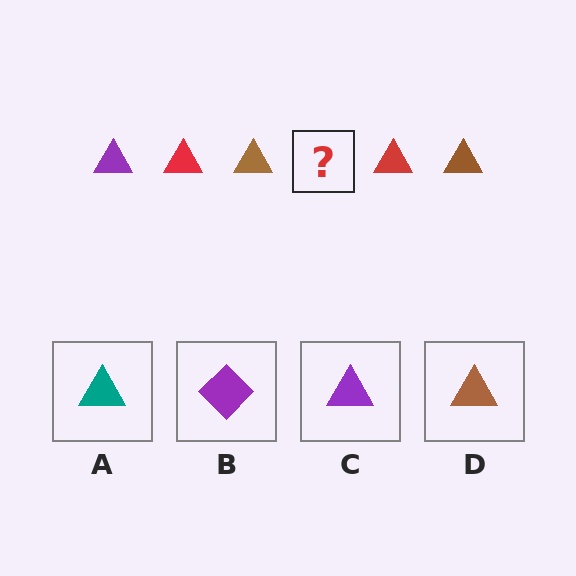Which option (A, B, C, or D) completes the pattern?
C.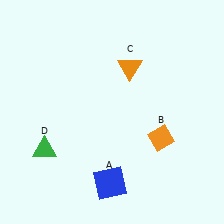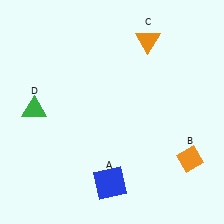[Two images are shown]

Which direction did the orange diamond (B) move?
The orange diamond (B) moved right.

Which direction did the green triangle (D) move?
The green triangle (D) moved up.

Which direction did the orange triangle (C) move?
The orange triangle (C) moved up.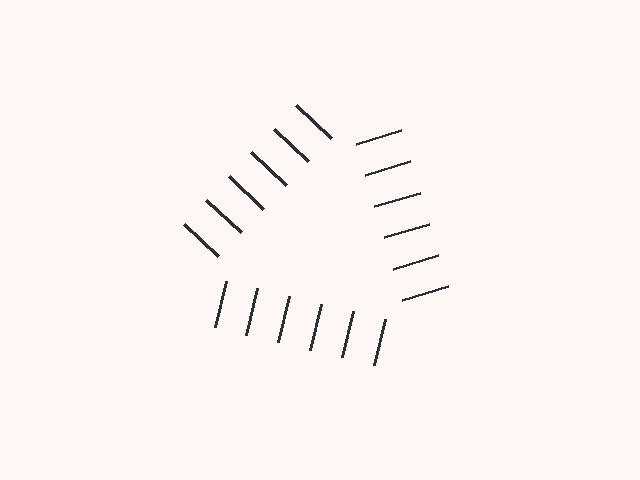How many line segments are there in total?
18 — 6 along each of the 3 edges.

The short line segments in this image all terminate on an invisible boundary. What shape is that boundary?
An illusory triangle — the line segments terminate on its edges but no continuous stroke is drawn.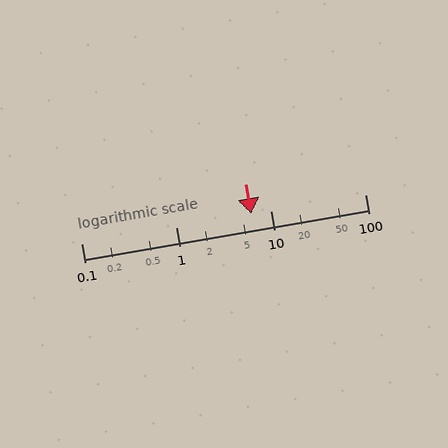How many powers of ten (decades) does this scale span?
The scale spans 3 decades, from 0.1 to 100.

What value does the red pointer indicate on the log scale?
The pointer indicates approximately 6.3.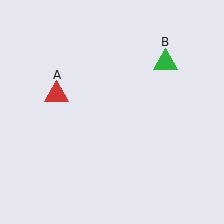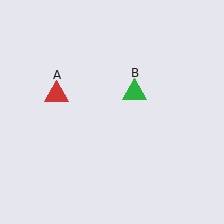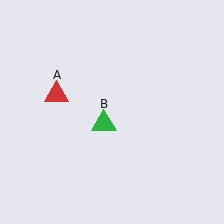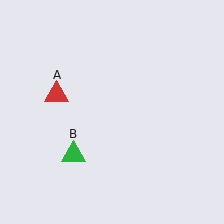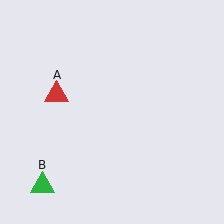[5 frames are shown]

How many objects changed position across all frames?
1 object changed position: green triangle (object B).